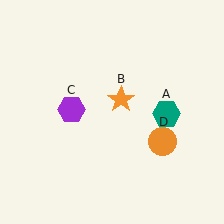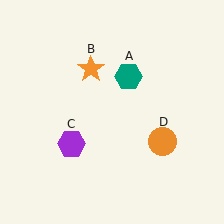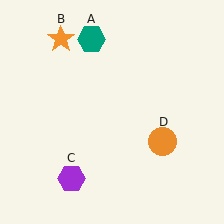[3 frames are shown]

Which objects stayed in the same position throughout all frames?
Orange circle (object D) remained stationary.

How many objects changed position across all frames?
3 objects changed position: teal hexagon (object A), orange star (object B), purple hexagon (object C).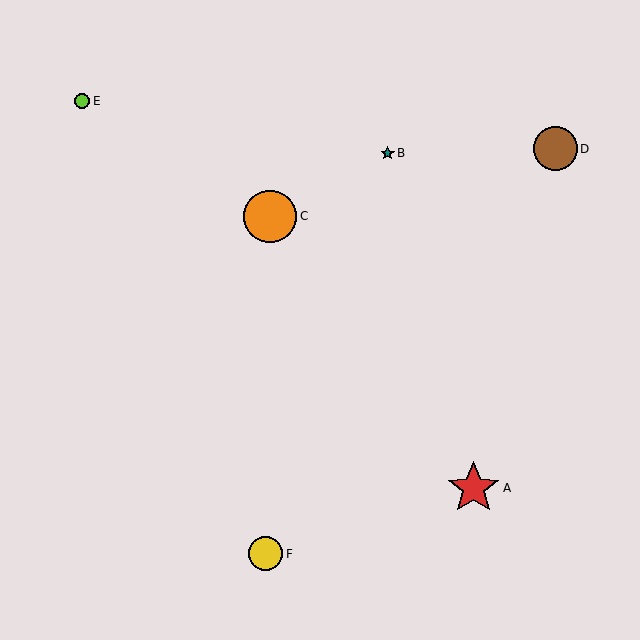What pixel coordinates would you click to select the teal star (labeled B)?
Click at (388, 153) to select the teal star B.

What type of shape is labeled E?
Shape E is a lime circle.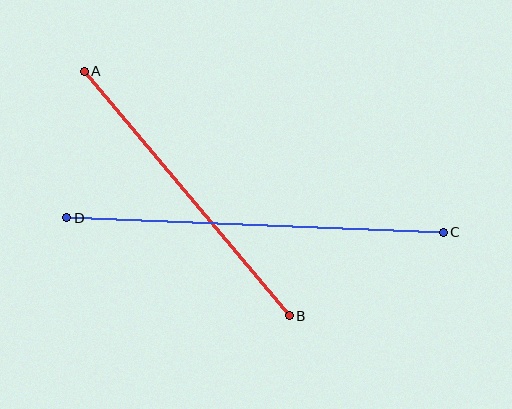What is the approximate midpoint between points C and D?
The midpoint is at approximately (255, 225) pixels.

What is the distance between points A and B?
The distance is approximately 319 pixels.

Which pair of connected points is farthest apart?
Points C and D are farthest apart.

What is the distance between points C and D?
The distance is approximately 377 pixels.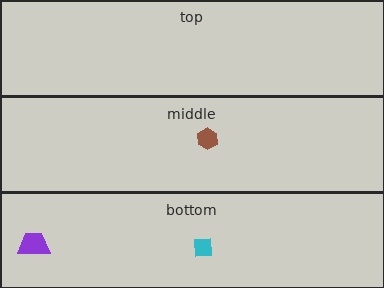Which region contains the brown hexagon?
The middle region.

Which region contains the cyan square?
The bottom region.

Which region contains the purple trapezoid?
The bottom region.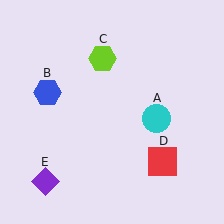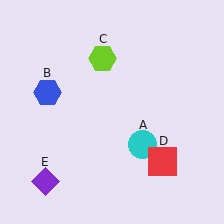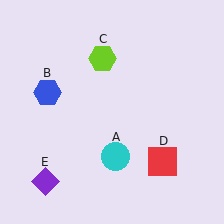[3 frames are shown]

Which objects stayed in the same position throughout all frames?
Blue hexagon (object B) and lime hexagon (object C) and red square (object D) and purple diamond (object E) remained stationary.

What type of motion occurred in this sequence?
The cyan circle (object A) rotated clockwise around the center of the scene.